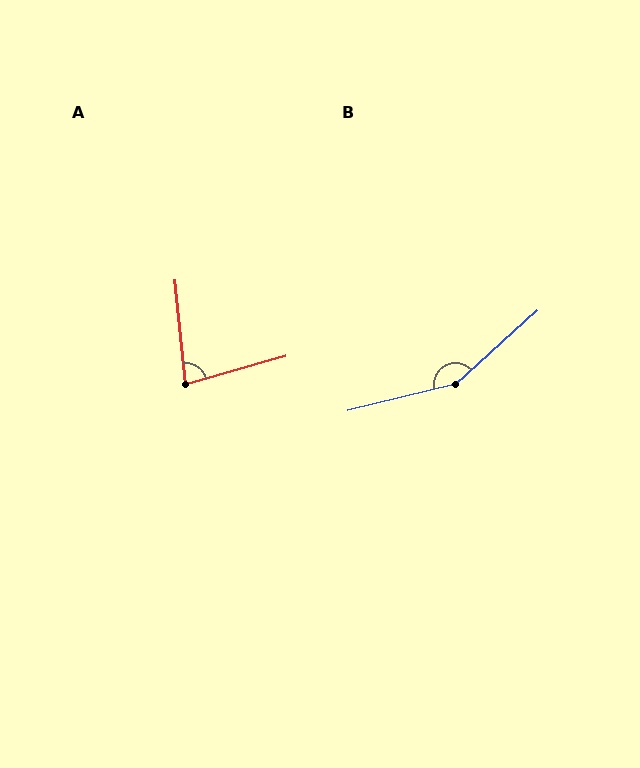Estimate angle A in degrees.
Approximately 80 degrees.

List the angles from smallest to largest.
A (80°), B (152°).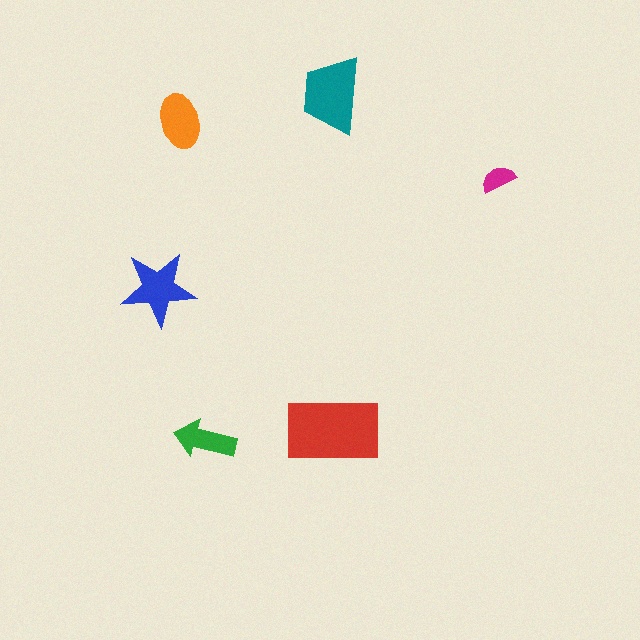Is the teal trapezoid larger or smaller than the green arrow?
Larger.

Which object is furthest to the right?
The magenta semicircle is rightmost.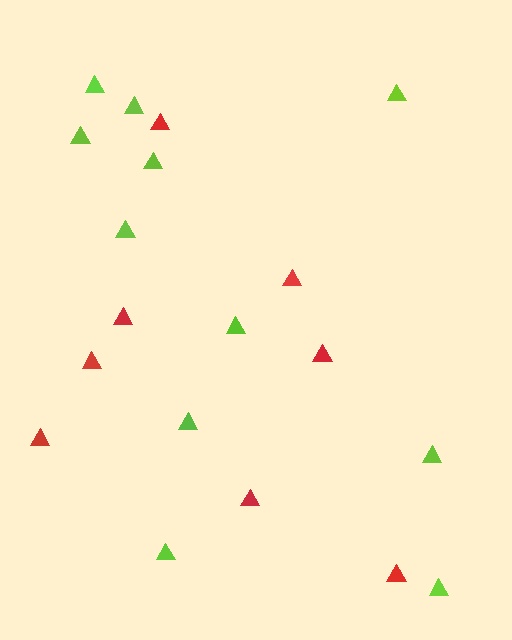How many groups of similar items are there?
There are 2 groups: one group of lime triangles (11) and one group of red triangles (8).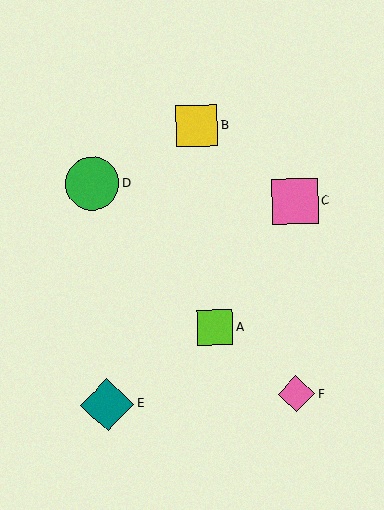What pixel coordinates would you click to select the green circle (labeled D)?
Click at (92, 184) to select the green circle D.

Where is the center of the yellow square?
The center of the yellow square is at (196, 126).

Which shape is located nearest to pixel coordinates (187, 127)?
The yellow square (labeled B) at (196, 126) is nearest to that location.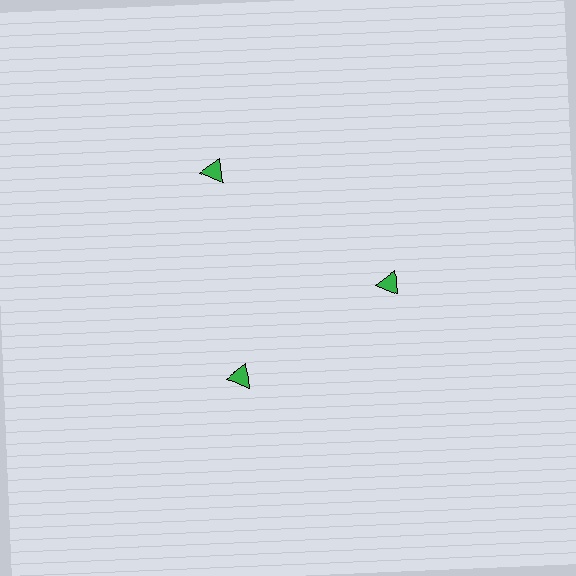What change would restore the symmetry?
The symmetry would be restored by moving it inward, back onto the ring so that all 3 triangles sit at equal angles and equal distance from the center.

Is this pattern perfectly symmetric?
No. The 3 green triangles are arranged in a ring, but one element near the 11 o'clock position is pushed outward from the center, breaking the 3-fold rotational symmetry.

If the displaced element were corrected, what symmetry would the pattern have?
It would have 3-fold rotational symmetry — the pattern would map onto itself every 120 degrees.